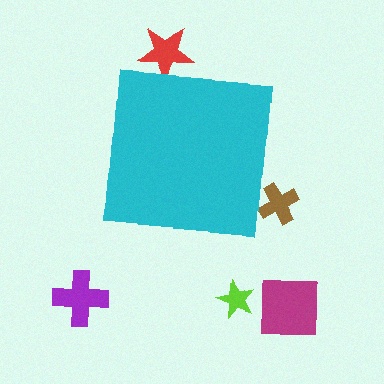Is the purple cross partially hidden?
No, the purple cross is fully visible.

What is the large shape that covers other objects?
A cyan square.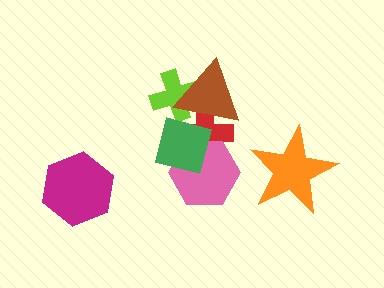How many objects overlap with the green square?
4 objects overlap with the green square.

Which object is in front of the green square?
The brown triangle is in front of the green square.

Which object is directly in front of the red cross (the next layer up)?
The pink hexagon is directly in front of the red cross.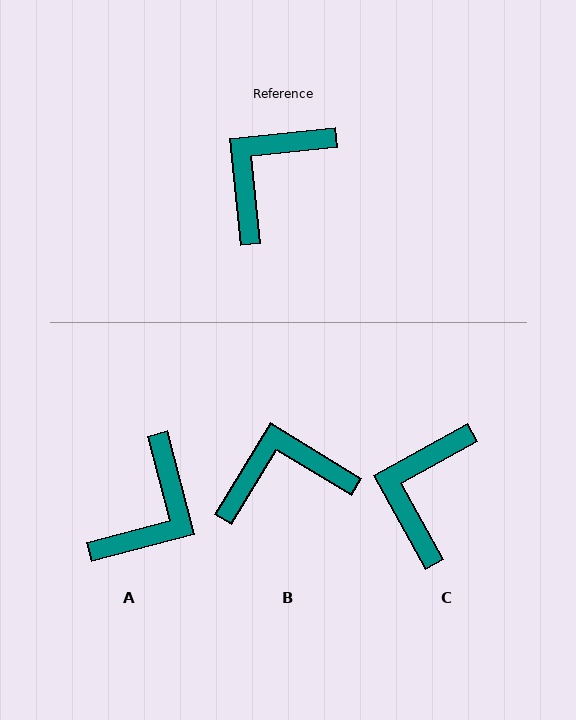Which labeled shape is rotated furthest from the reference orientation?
A, about 171 degrees away.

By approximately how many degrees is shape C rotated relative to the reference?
Approximately 23 degrees counter-clockwise.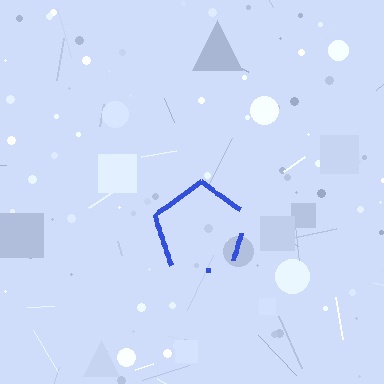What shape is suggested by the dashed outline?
The dashed outline suggests a pentagon.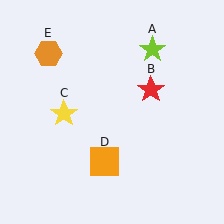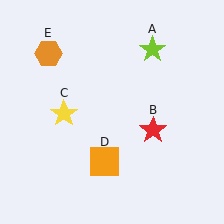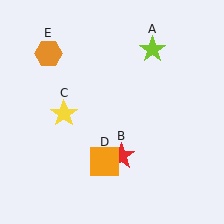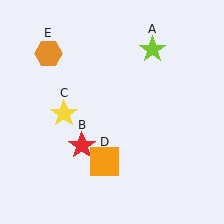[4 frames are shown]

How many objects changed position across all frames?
1 object changed position: red star (object B).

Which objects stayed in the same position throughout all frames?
Lime star (object A) and yellow star (object C) and orange square (object D) and orange hexagon (object E) remained stationary.